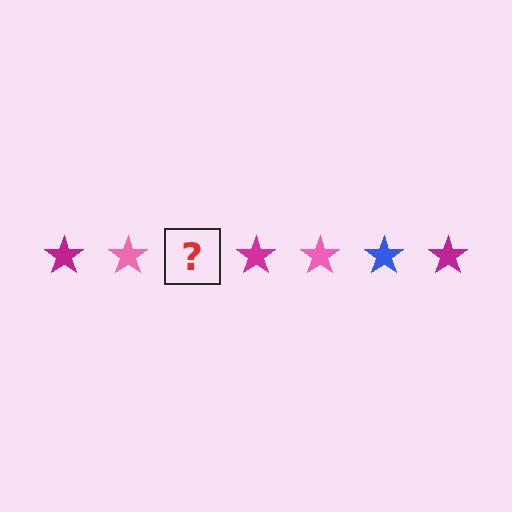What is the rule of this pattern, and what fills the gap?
The rule is that the pattern cycles through magenta, pink, blue stars. The gap should be filled with a blue star.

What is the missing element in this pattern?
The missing element is a blue star.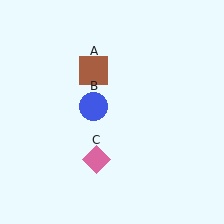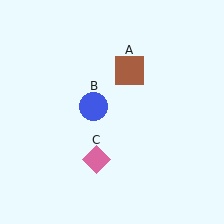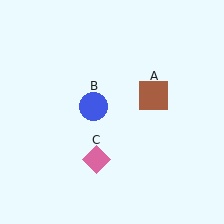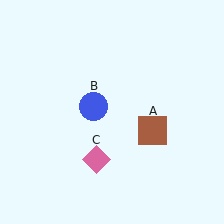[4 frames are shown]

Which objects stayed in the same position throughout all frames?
Blue circle (object B) and pink diamond (object C) remained stationary.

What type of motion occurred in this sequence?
The brown square (object A) rotated clockwise around the center of the scene.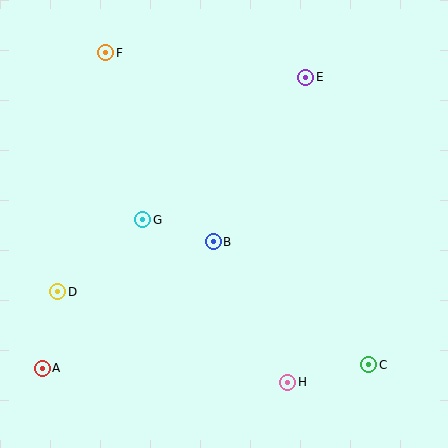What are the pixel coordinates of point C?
Point C is at (369, 365).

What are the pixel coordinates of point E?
Point E is at (306, 77).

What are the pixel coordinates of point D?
Point D is at (58, 292).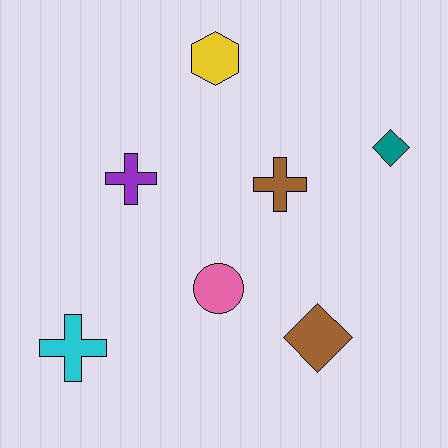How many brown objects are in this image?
There are 2 brown objects.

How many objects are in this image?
There are 7 objects.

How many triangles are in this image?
There are no triangles.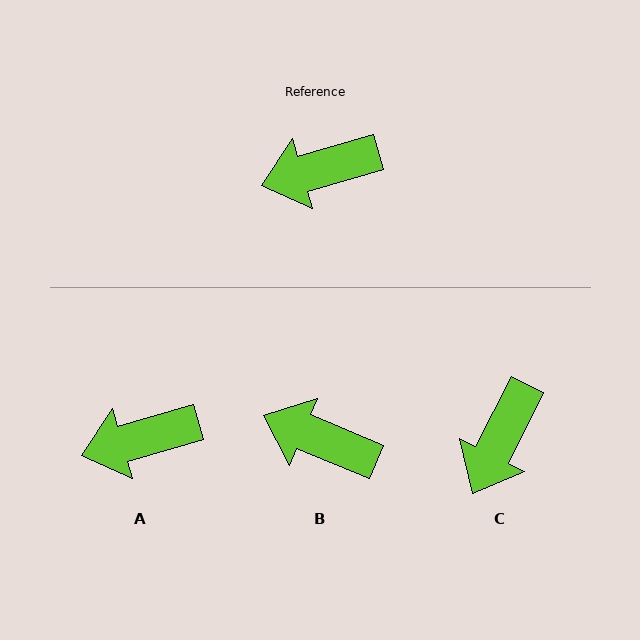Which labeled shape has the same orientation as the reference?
A.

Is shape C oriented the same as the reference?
No, it is off by about 47 degrees.